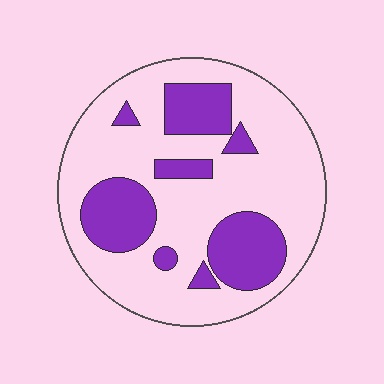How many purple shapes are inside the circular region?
8.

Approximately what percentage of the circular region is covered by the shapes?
Approximately 30%.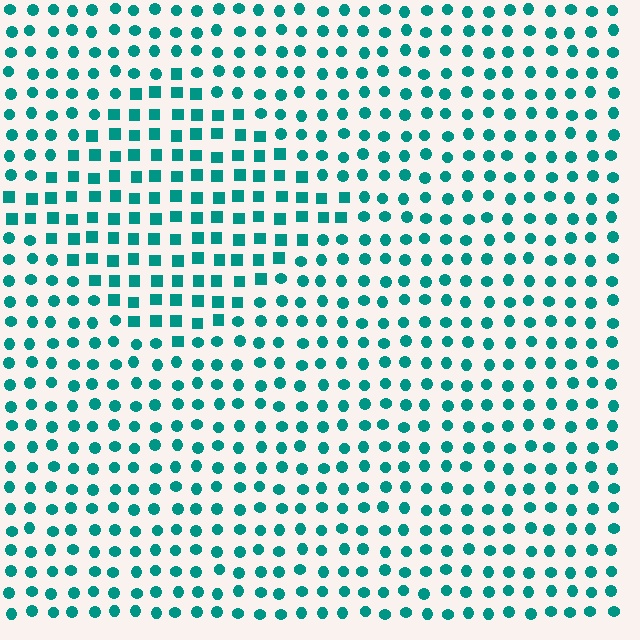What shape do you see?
I see a diamond.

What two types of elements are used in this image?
The image uses squares inside the diamond region and circles outside it.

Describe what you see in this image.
The image is filled with small teal elements arranged in a uniform grid. A diamond-shaped region contains squares, while the surrounding area contains circles. The boundary is defined purely by the change in element shape.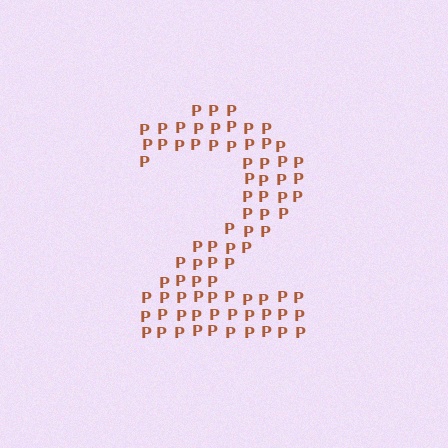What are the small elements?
The small elements are letter P's.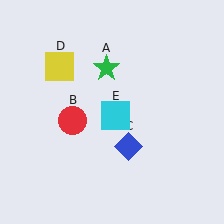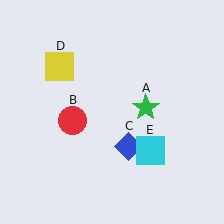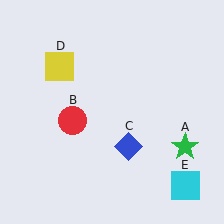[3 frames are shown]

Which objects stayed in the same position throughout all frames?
Red circle (object B) and blue diamond (object C) and yellow square (object D) remained stationary.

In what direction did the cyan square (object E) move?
The cyan square (object E) moved down and to the right.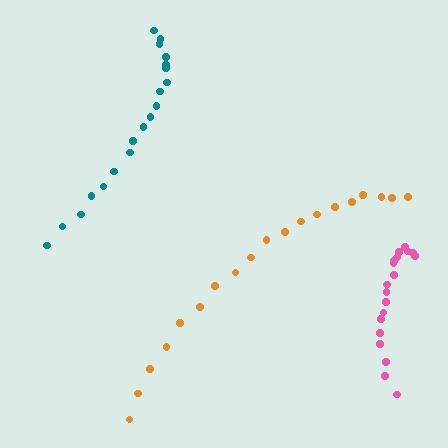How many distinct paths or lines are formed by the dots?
There are 3 distinct paths.